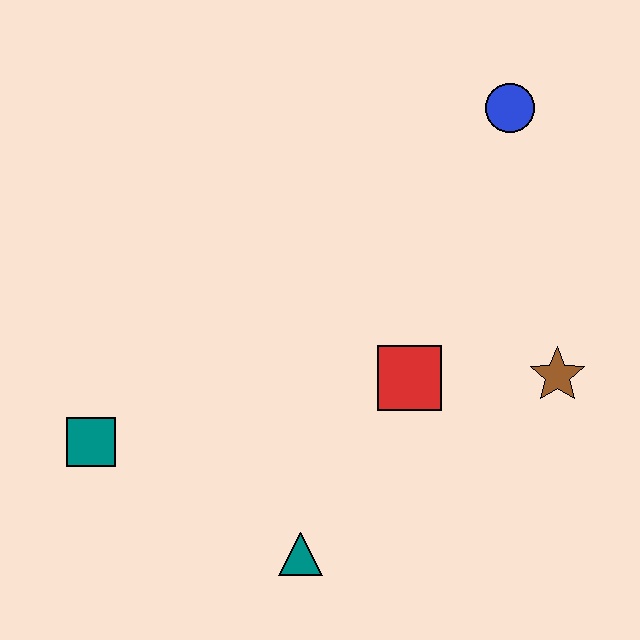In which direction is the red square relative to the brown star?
The red square is to the left of the brown star.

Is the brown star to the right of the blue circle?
Yes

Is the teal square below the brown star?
Yes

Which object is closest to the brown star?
The red square is closest to the brown star.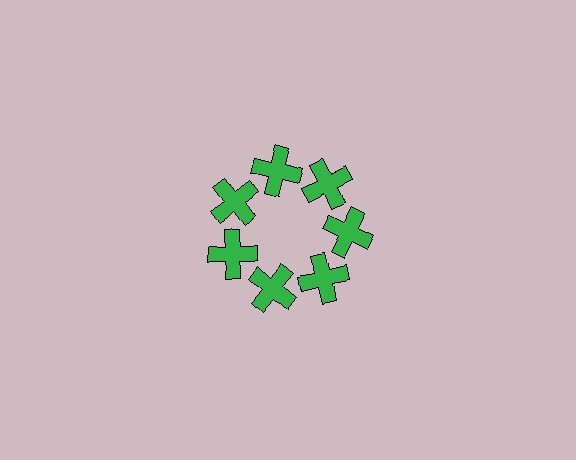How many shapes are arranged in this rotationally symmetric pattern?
There are 7 shapes, arranged in 7 groups of 1.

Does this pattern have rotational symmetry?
Yes, this pattern has 7-fold rotational symmetry. It looks the same after rotating 51 degrees around the center.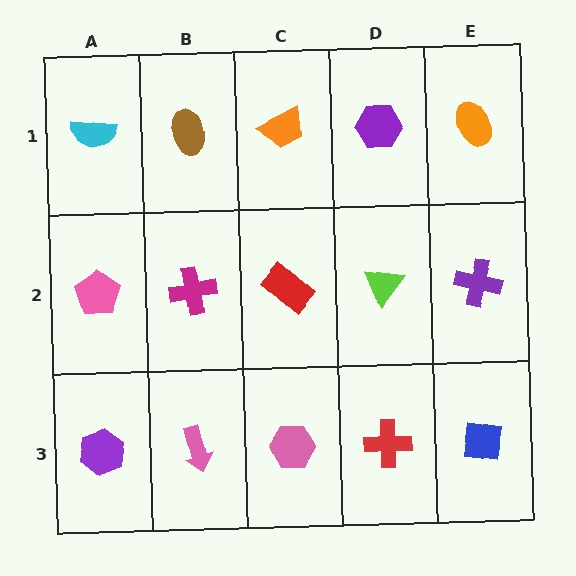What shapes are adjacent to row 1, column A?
A pink pentagon (row 2, column A), a brown ellipse (row 1, column B).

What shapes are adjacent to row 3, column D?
A lime triangle (row 2, column D), a pink hexagon (row 3, column C), a blue square (row 3, column E).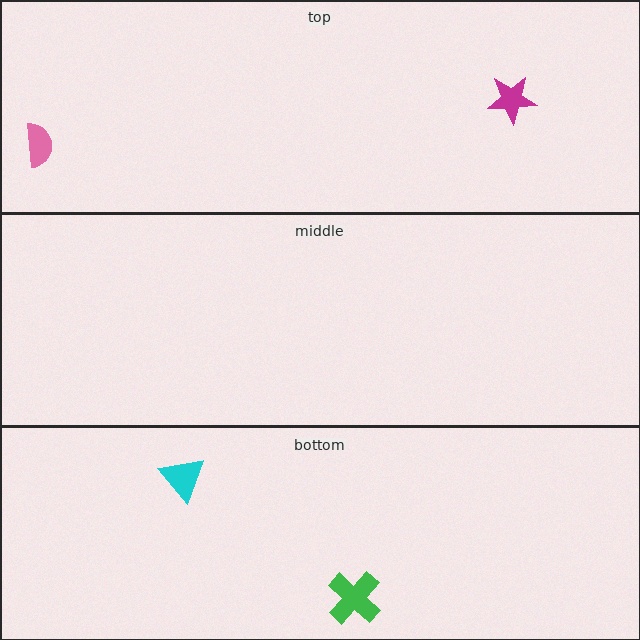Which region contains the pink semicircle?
The top region.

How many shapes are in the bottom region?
2.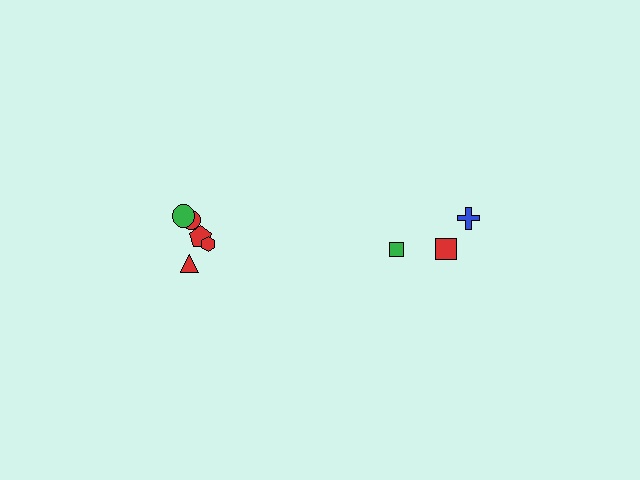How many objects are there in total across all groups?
There are 8 objects.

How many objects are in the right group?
There are 3 objects.